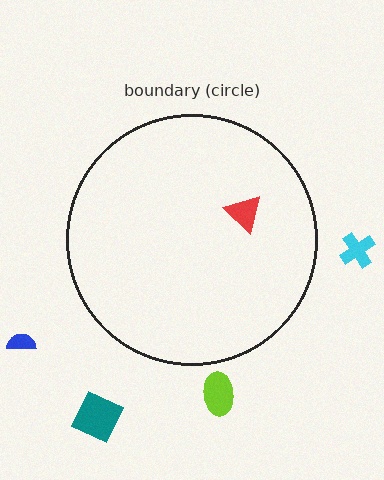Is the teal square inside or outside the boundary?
Outside.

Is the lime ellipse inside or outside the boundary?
Outside.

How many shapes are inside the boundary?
1 inside, 4 outside.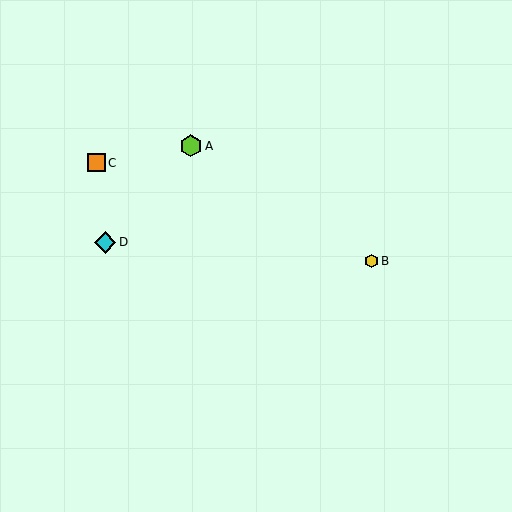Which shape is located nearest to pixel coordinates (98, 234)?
The cyan diamond (labeled D) at (105, 242) is nearest to that location.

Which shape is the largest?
The lime hexagon (labeled A) is the largest.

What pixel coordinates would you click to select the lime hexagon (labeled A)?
Click at (191, 146) to select the lime hexagon A.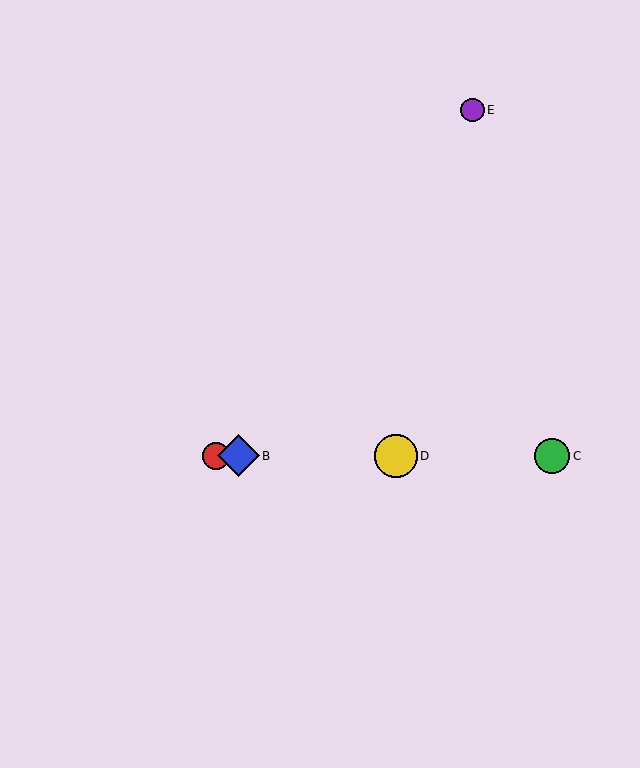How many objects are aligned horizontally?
4 objects (A, B, C, D) are aligned horizontally.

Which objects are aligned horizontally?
Objects A, B, C, D are aligned horizontally.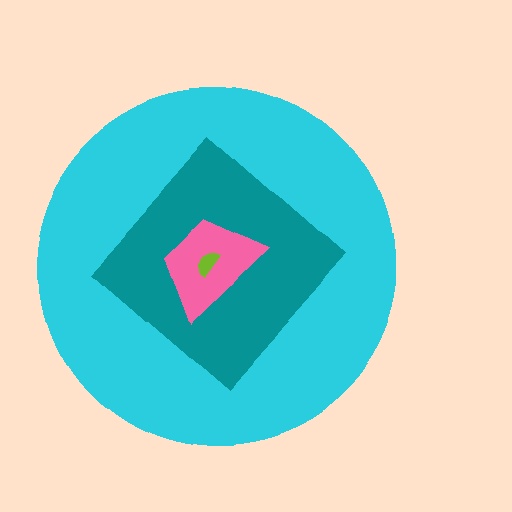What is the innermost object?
The lime semicircle.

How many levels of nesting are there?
4.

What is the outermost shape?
The cyan circle.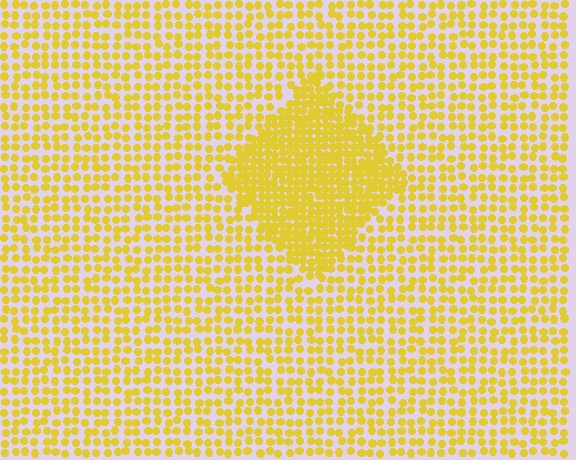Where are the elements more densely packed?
The elements are more densely packed inside the diamond boundary.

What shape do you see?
I see a diamond.